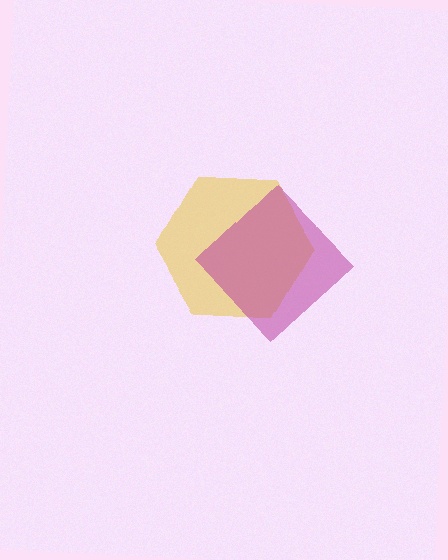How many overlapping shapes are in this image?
There are 2 overlapping shapes in the image.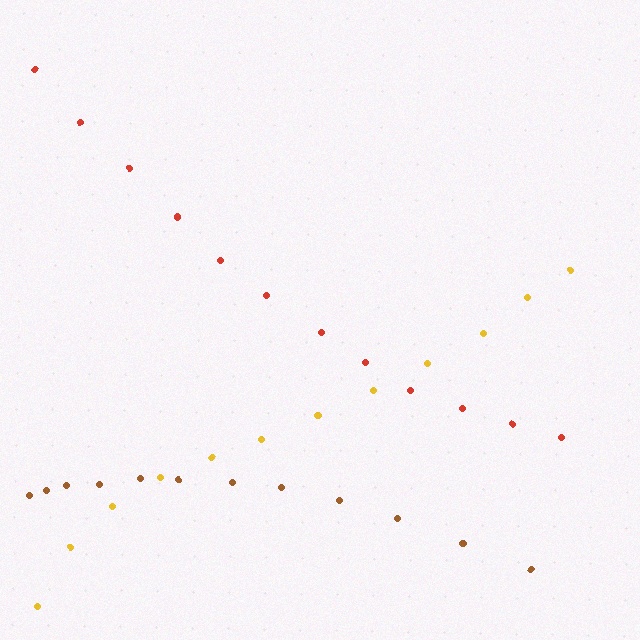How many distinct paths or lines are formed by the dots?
There are 3 distinct paths.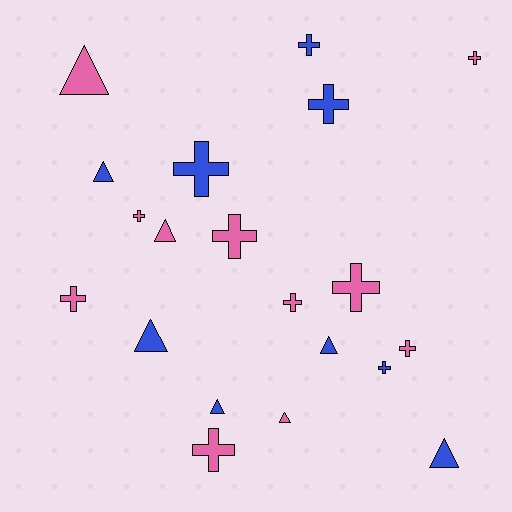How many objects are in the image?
There are 20 objects.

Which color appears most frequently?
Pink, with 11 objects.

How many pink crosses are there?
There are 8 pink crosses.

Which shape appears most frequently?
Cross, with 12 objects.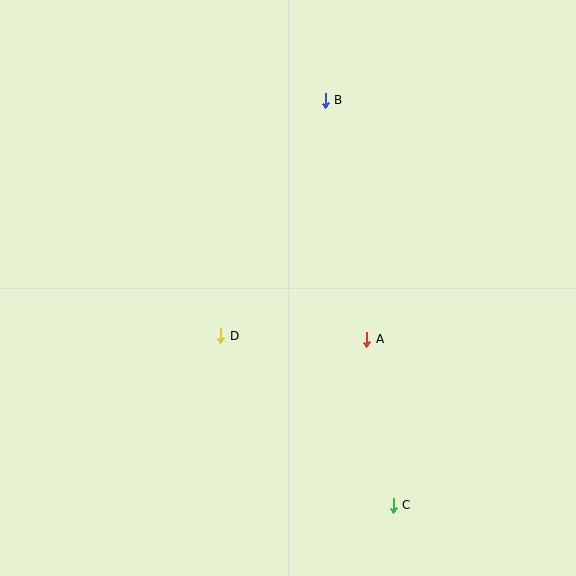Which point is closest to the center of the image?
Point D at (221, 336) is closest to the center.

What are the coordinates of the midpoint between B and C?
The midpoint between B and C is at (359, 303).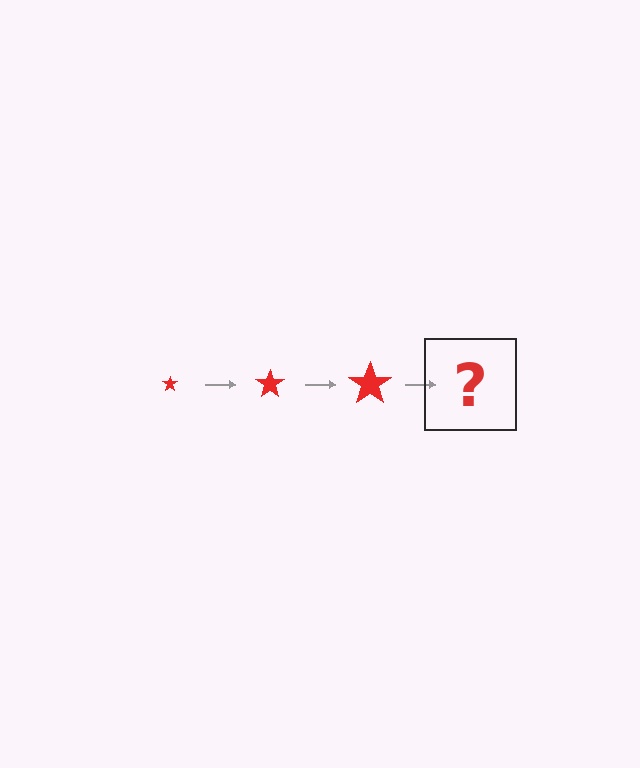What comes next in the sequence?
The next element should be a red star, larger than the previous one.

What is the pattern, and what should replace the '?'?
The pattern is that the star gets progressively larger each step. The '?' should be a red star, larger than the previous one.